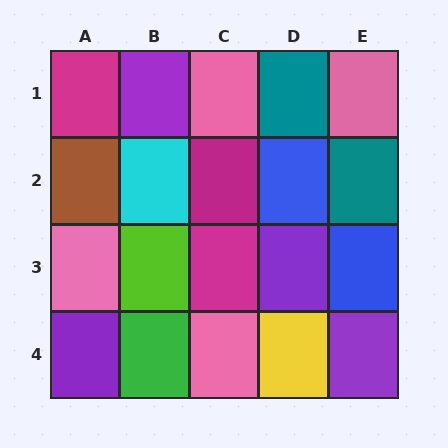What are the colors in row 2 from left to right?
Brown, cyan, magenta, blue, teal.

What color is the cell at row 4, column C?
Pink.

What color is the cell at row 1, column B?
Purple.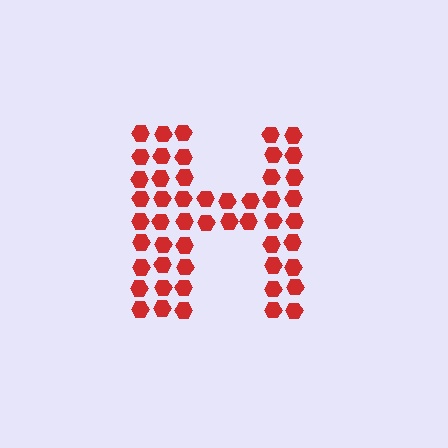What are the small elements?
The small elements are hexagons.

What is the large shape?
The large shape is the letter H.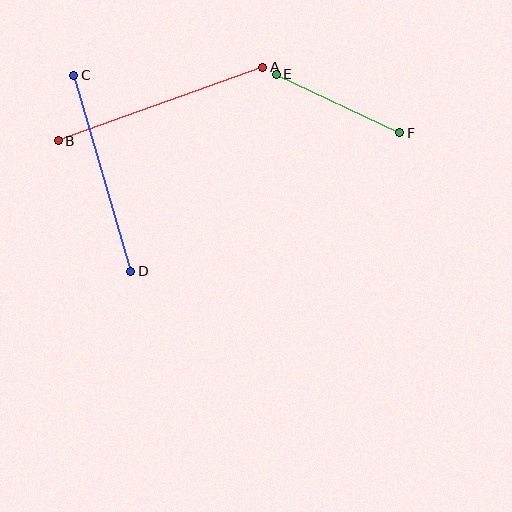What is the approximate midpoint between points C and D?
The midpoint is at approximately (102, 173) pixels.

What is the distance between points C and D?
The distance is approximately 204 pixels.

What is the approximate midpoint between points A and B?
The midpoint is at approximately (160, 104) pixels.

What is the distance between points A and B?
The distance is approximately 217 pixels.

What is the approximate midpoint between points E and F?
The midpoint is at approximately (338, 104) pixels.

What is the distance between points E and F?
The distance is approximately 136 pixels.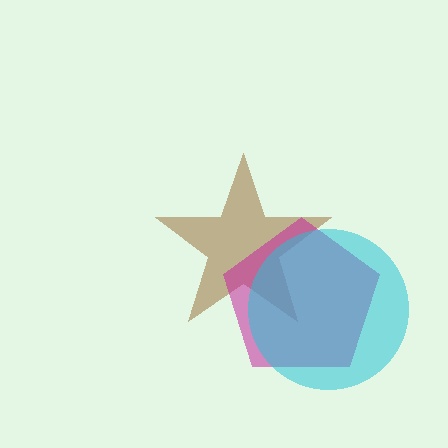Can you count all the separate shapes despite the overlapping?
Yes, there are 3 separate shapes.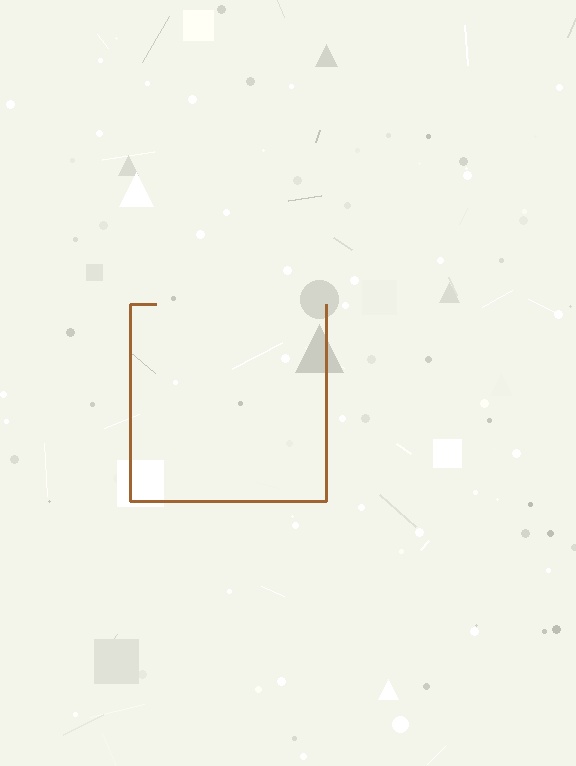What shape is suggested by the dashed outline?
The dashed outline suggests a square.